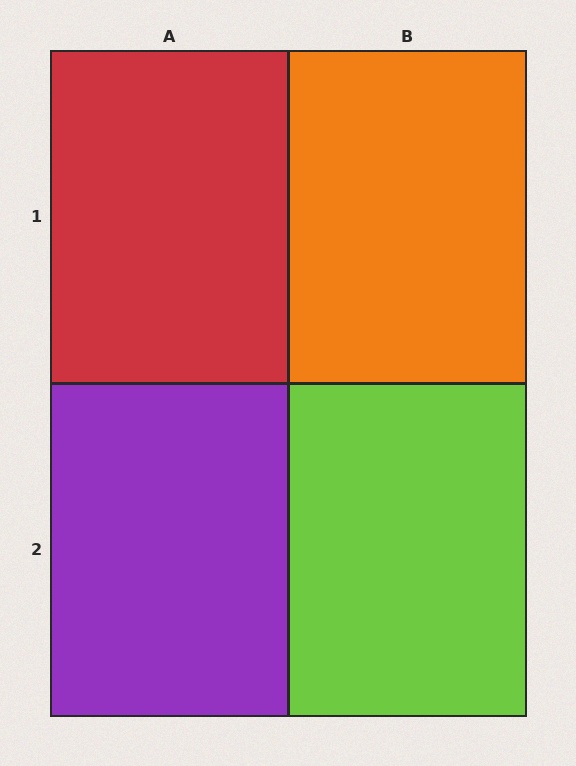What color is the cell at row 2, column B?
Lime.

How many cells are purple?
1 cell is purple.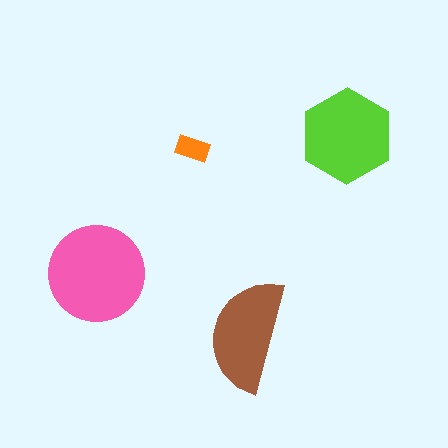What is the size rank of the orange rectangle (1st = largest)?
4th.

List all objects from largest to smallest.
The pink circle, the lime hexagon, the brown semicircle, the orange rectangle.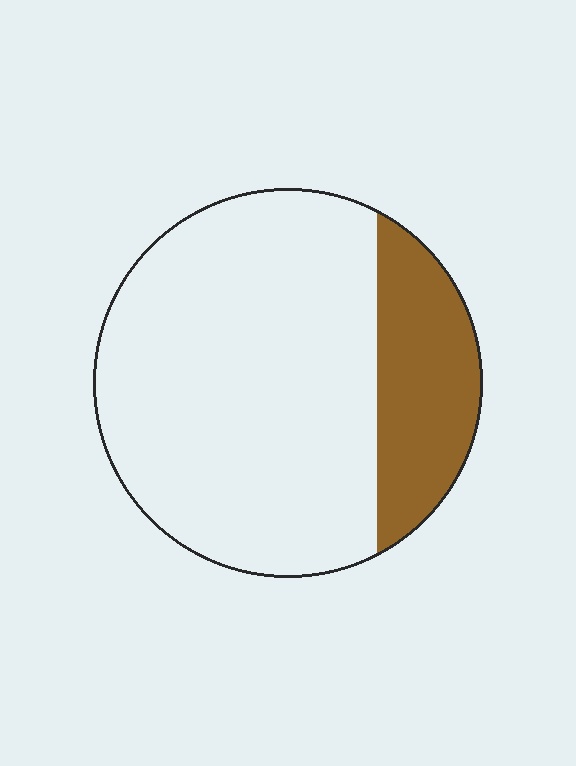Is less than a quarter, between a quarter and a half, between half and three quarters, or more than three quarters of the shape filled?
Less than a quarter.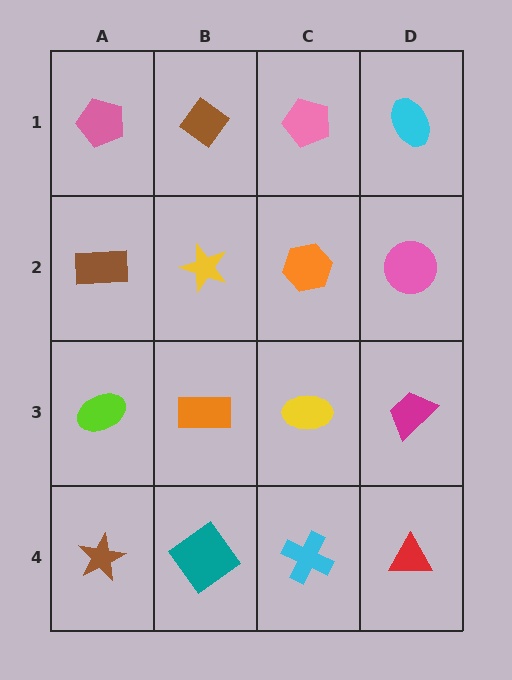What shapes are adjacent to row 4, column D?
A magenta trapezoid (row 3, column D), a cyan cross (row 4, column C).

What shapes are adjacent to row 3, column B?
A yellow star (row 2, column B), a teal diamond (row 4, column B), a lime ellipse (row 3, column A), a yellow ellipse (row 3, column C).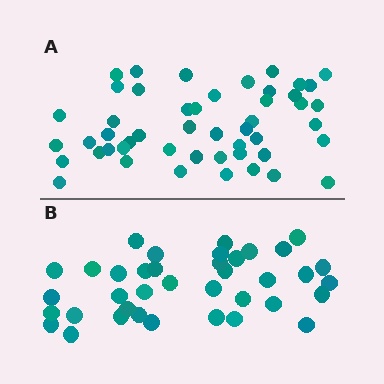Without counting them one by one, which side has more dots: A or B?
Region A (the top region) has more dots.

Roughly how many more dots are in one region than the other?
Region A has roughly 12 or so more dots than region B.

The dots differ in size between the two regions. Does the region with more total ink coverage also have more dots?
No. Region B has more total ink coverage because its dots are larger, but region A actually contains more individual dots. Total area can be misleading — the number of items is what matters here.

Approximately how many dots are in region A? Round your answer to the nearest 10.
About 50 dots. (The exact count is 49, which rounds to 50.)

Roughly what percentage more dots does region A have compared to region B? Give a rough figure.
About 30% more.